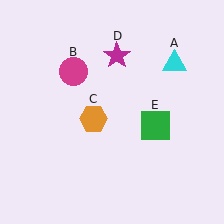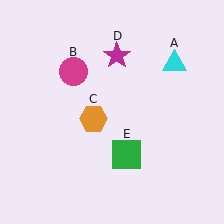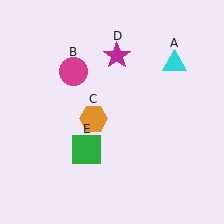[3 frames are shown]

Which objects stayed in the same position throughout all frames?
Cyan triangle (object A) and magenta circle (object B) and orange hexagon (object C) and magenta star (object D) remained stationary.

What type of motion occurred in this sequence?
The green square (object E) rotated clockwise around the center of the scene.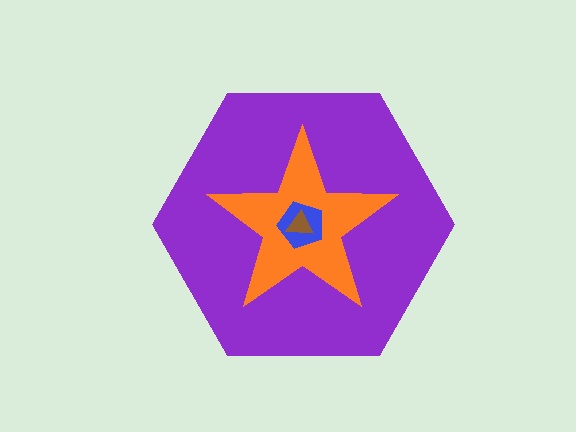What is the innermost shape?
The brown triangle.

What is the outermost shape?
The purple hexagon.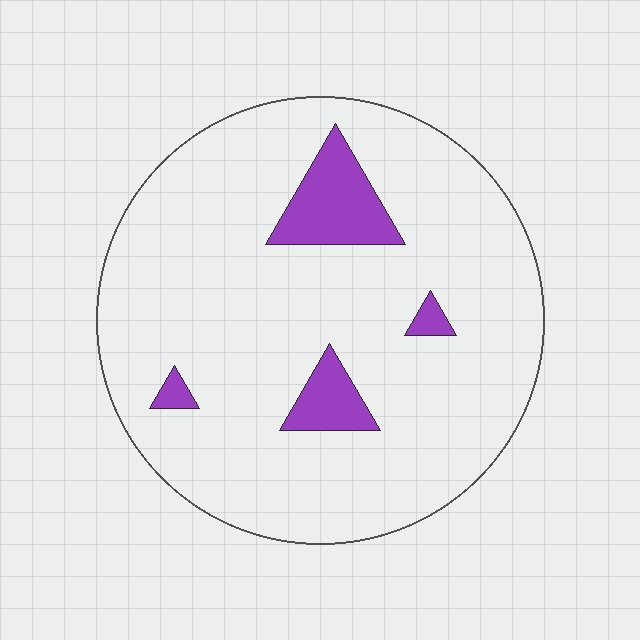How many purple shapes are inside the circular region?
4.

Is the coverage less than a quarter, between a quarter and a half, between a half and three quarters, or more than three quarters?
Less than a quarter.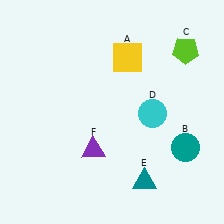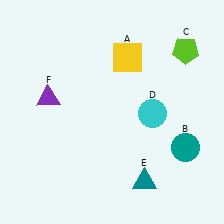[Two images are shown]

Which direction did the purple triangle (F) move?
The purple triangle (F) moved up.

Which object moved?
The purple triangle (F) moved up.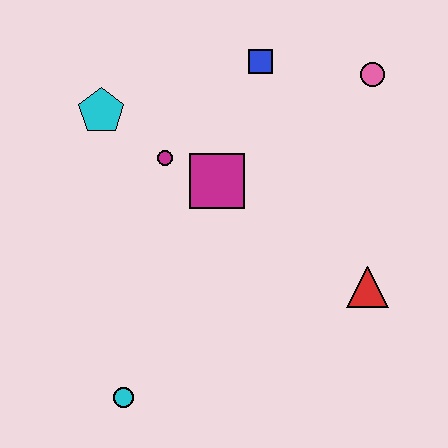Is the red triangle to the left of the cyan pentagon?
No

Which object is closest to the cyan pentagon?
The magenta circle is closest to the cyan pentagon.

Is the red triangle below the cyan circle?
No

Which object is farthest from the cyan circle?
The pink circle is farthest from the cyan circle.